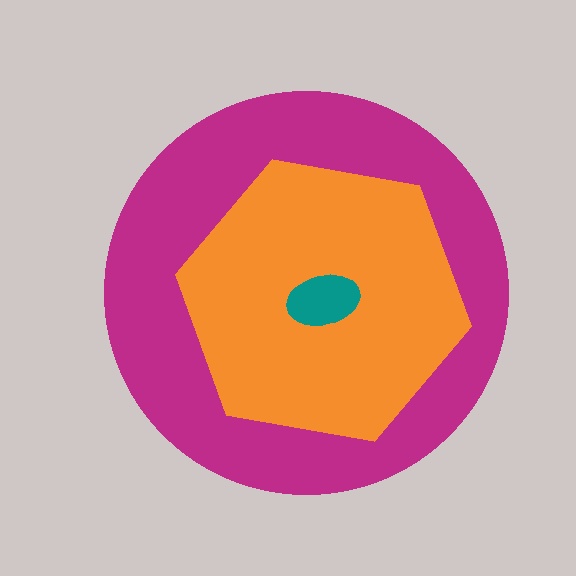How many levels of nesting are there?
3.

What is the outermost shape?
The magenta circle.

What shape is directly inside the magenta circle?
The orange hexagon.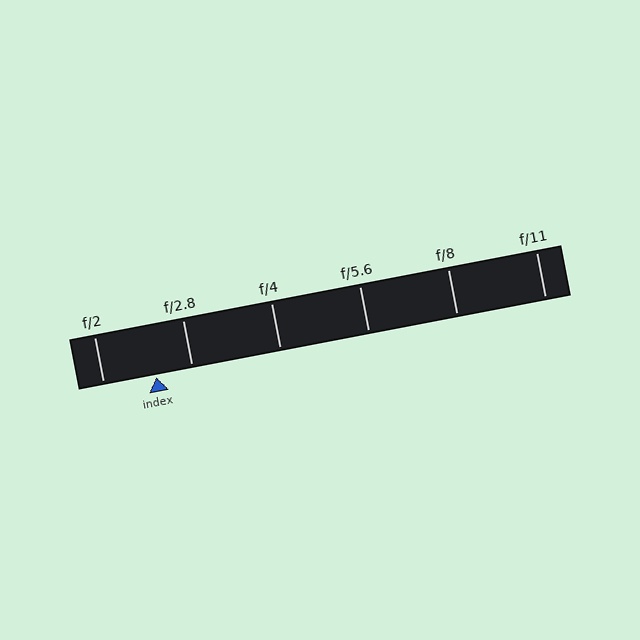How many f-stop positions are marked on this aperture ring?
There are 6 f-stop positions marked.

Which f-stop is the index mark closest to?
The index mark is closest to f/2.8.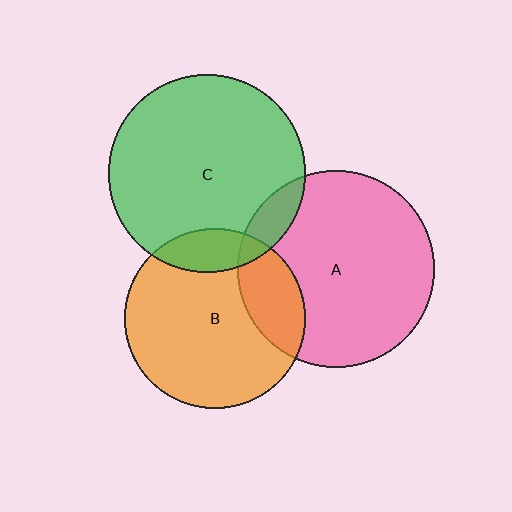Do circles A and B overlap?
Yes.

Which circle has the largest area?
Circle C (green).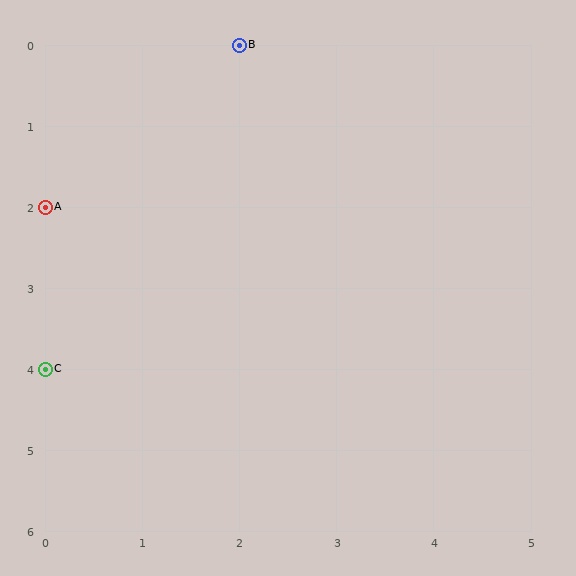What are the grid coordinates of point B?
Point B is at grid coordinates (2, 0).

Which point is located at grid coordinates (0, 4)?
Point C is at (0, 4).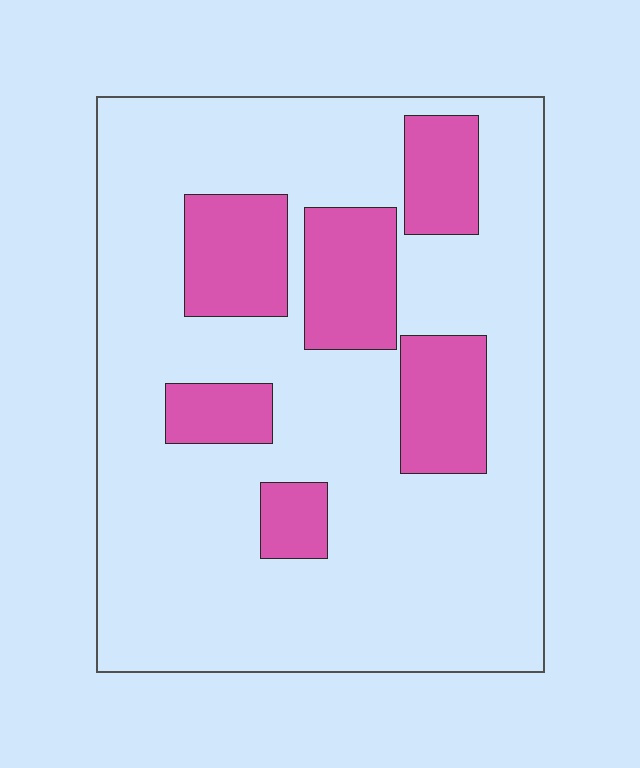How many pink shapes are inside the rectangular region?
6.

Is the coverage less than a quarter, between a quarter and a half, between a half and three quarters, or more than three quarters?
Less than a quarter.